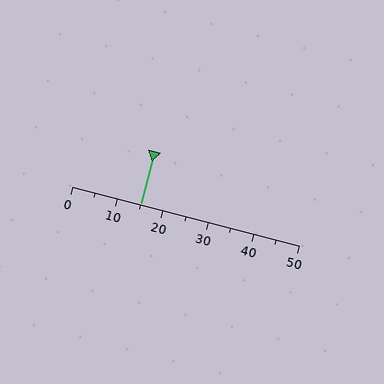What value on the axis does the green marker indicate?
The marker indicates approximately 15.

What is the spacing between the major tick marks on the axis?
The major ticks are spaced 10 apart.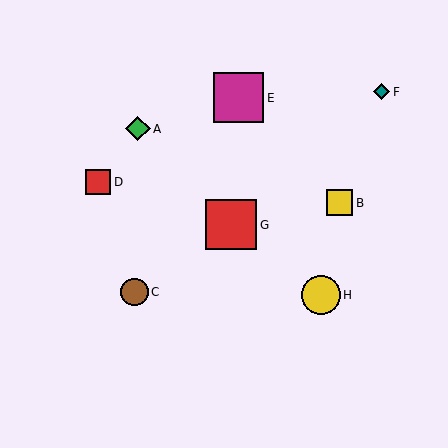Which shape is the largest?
The red square (labeled G) is the largest.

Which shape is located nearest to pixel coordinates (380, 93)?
The teal diamond (labeled F) at (381, 92) is nearest to that location.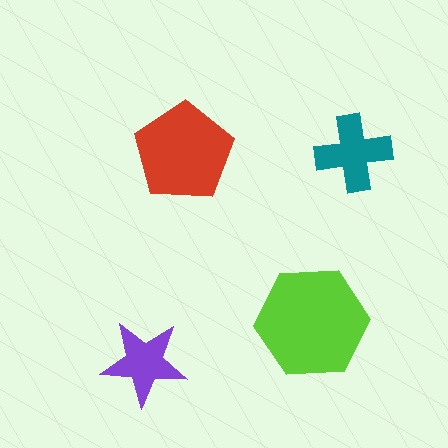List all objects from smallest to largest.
The purple star, the teal cross, the red pentagon, the lime hexagon.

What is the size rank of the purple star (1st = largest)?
4th.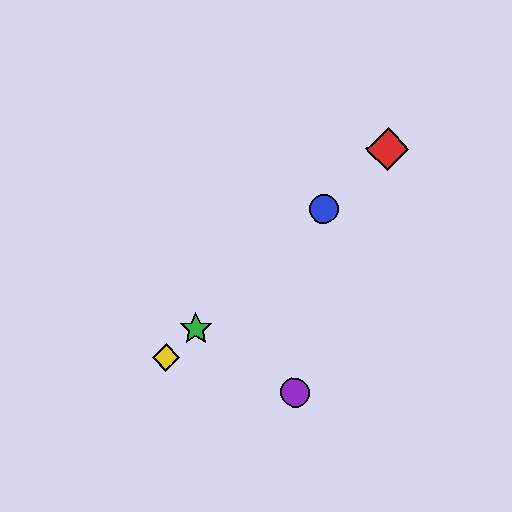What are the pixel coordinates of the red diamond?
The red diamond is at (388, 149).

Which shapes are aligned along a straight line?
The red diamond, the blue circle, the green star, the yellow diamond are aligned along a straight line.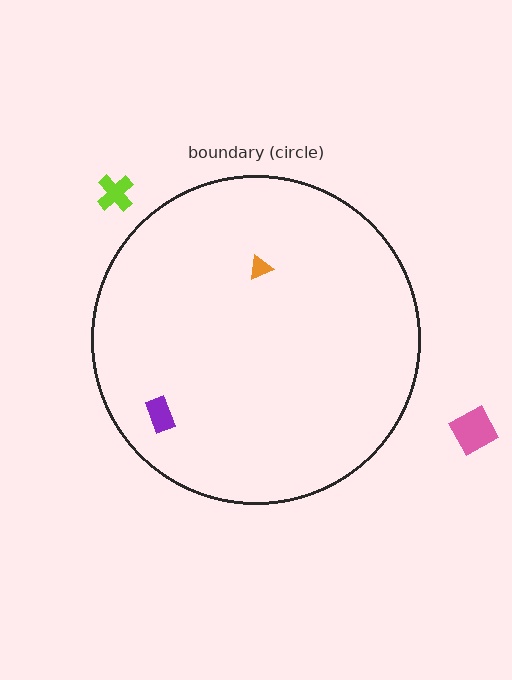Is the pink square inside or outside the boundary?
Outside.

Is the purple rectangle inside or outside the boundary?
Inside.